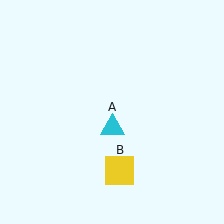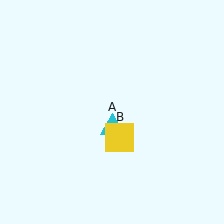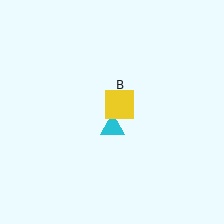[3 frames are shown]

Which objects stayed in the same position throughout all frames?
Cyan triangle (object A) remained stationary.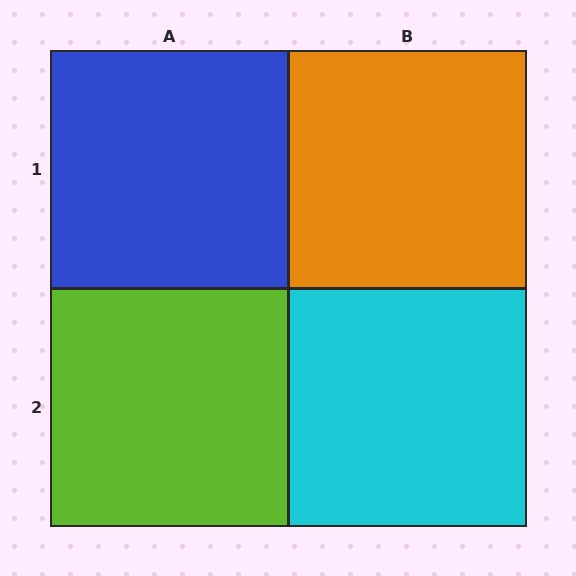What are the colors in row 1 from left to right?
Blue, orange.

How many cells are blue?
1 cell is blue.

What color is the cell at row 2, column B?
Cyan.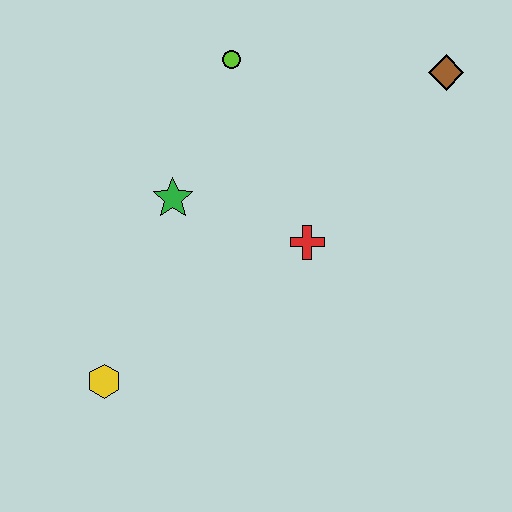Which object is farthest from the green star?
The brown diamond is farthest from the green star.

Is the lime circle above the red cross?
Yes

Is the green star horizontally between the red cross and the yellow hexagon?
Yes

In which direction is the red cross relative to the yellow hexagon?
The red cross is to the right of the yellow hexagon.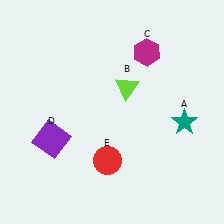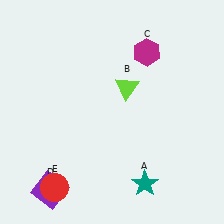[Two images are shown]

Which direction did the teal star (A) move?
The teal star (A) moved down.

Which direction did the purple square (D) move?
The purple square (D) moved down.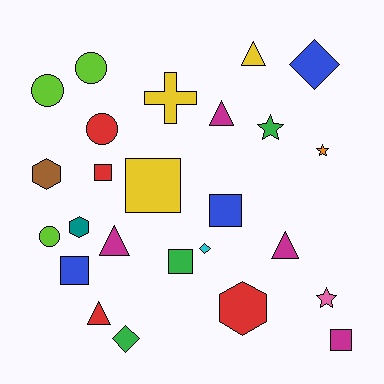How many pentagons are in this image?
There are no pentagons.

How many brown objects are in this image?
There is 1 brown object.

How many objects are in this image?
There are 25 objects.